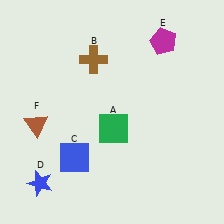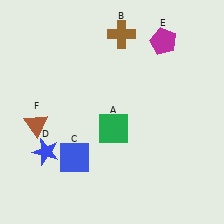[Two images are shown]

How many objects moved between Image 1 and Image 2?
2 objects moved between the two images.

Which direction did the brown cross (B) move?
The brown cross (B) moved right.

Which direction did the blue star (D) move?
The blue star (D) moved up.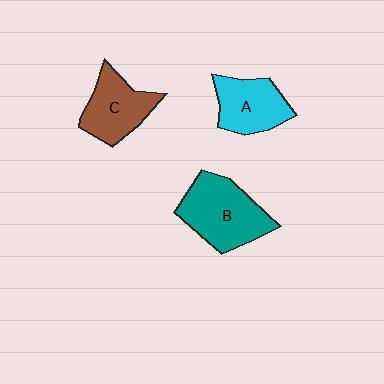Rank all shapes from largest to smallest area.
From largest to smallest: B (teal), C (brown), A (cyan).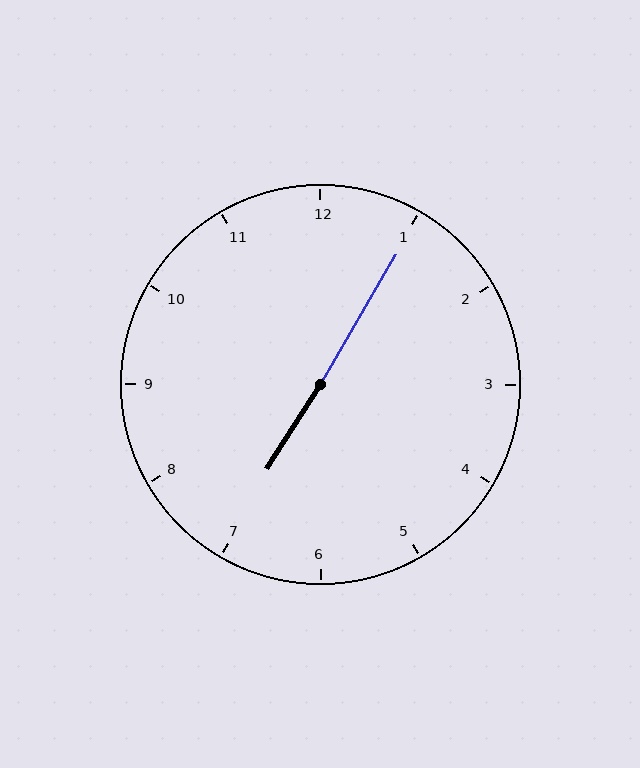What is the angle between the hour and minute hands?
Approximately 178 degrees.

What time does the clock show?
7:05.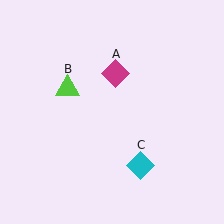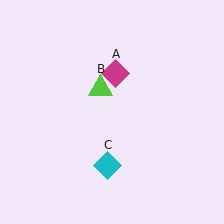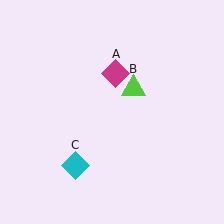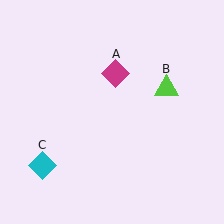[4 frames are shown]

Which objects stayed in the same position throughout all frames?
Magenta diamond (object A) remained stationary.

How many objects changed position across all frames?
2 objects changed position: lime triangle (object B), cyan diamond (object C).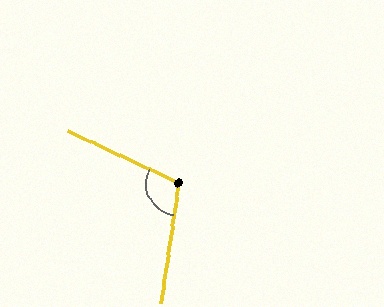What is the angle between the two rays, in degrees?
Approximately 107 degrees.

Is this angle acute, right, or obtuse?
It is obtuse.